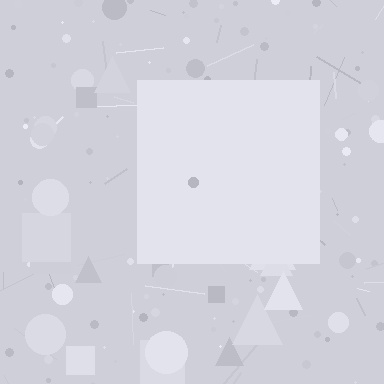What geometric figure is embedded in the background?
A square is embedded in the background.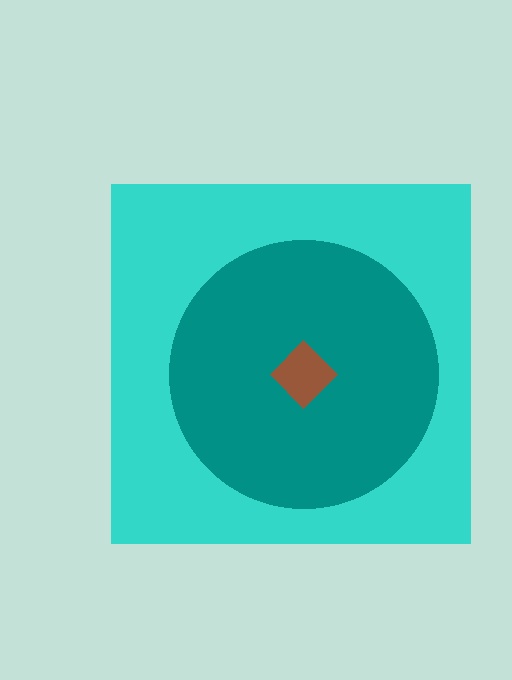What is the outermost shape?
The cyan square.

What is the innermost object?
The brown diamond.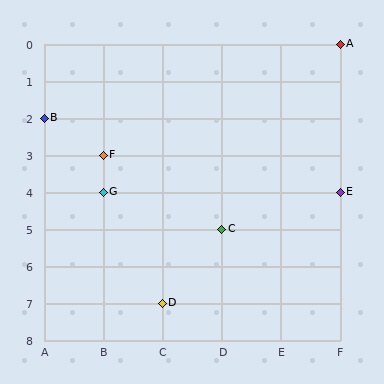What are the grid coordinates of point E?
Point E is at grid coordinates (F, 4).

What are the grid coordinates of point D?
Point D is at grid coordinates (C, 7).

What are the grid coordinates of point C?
Point C is at grid coordinates (D, 5).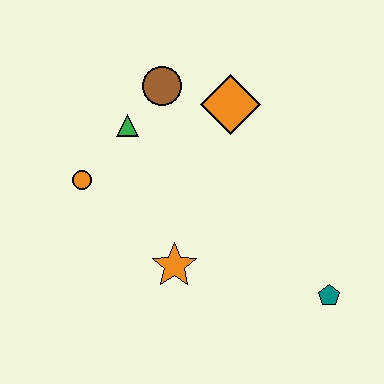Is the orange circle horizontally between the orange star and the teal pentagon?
No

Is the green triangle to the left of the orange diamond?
Yes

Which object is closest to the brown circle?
The green triangle is closest to the brown circle.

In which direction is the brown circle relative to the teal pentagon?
The brown circle is above the teal pentagon.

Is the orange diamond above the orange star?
Yes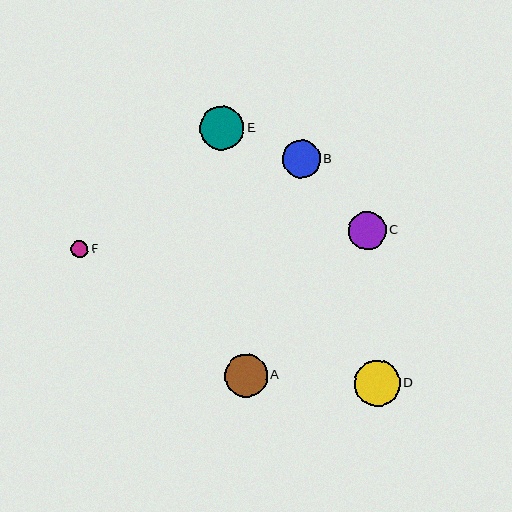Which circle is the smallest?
Circle F is the smallest with a size of approximately 17 pixels.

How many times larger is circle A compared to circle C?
Circle A is approximately 1.2 times the size of circle C.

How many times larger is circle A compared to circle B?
Circle A is approximately 1.1 times the size of circle B.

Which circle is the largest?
Circle D is the largest with a size of approximately 46 pixels.